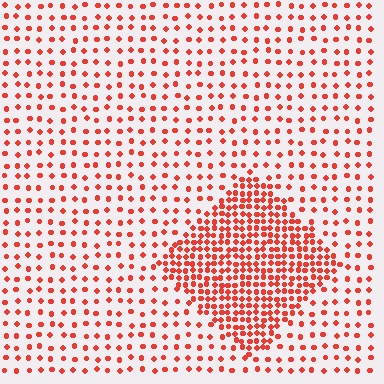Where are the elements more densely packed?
The elements are more densely packed inside the diamond boundary.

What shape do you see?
I see a diamond.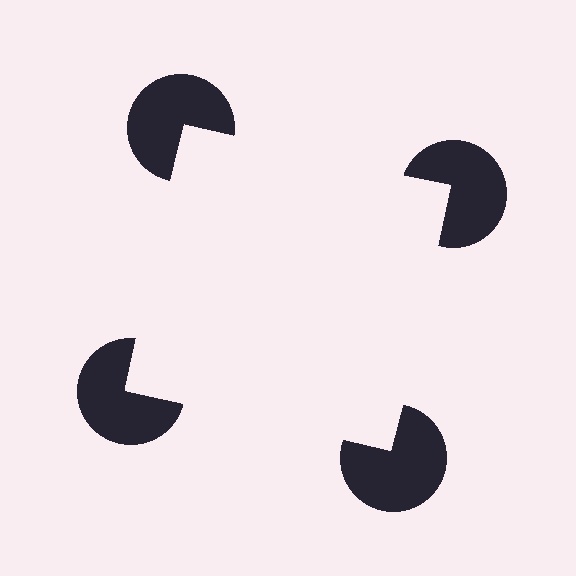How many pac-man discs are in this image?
There are 4 — one at each vertex of the illusory square.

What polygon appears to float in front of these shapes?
An illusory square — its edges are inferred from the aligned wedge cuts in the pac-man discs, not physically drawn.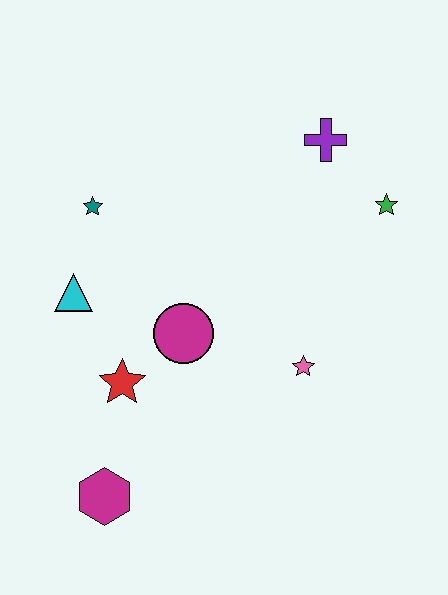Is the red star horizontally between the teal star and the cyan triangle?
No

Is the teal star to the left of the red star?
Yes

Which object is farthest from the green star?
The magenta hexagon is farthest from the green star.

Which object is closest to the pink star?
The magenta circle is closest to the pink star.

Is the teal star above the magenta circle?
Yes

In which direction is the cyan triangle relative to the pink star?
The cyan triangle is to the left of the pink star.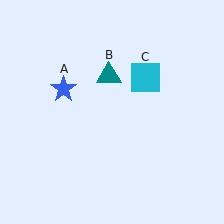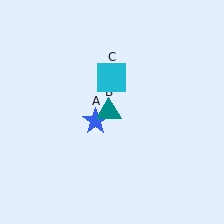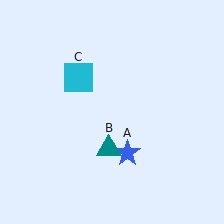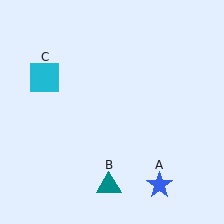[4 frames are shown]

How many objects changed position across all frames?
3 objects changed position: blue star (object A), teal triangle (object B), cyan square (object C).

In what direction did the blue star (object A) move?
The blue star (object A) moved down and to the right.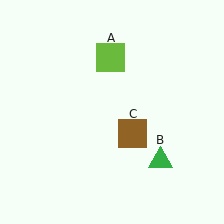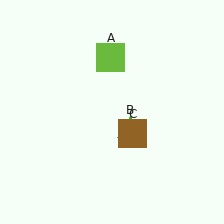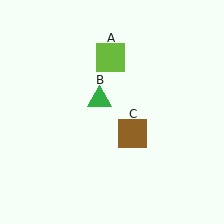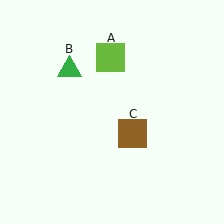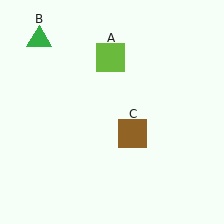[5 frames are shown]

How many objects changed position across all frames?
1 object changed position: green triangle (object B).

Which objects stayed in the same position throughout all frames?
Lime square (object A) and brown square (object C) remained stationary.